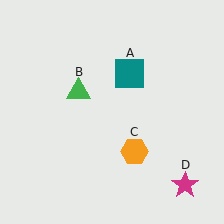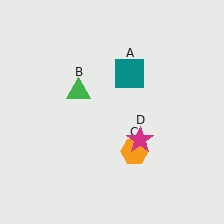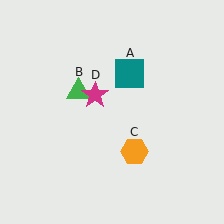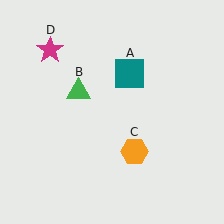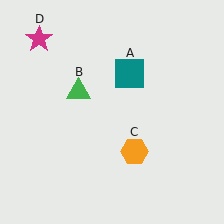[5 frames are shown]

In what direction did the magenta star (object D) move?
The magenta star (object D) moved up and to the left.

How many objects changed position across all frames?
1 object changed position: magenta star (object D).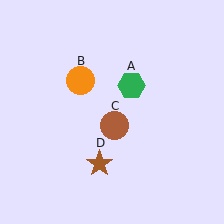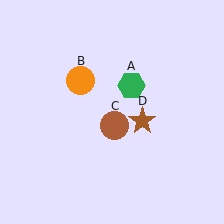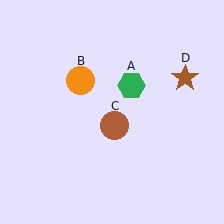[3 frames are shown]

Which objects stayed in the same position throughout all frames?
Green hexagon (object A) and orange circle (object B) and brown circle (object C) remained stationary.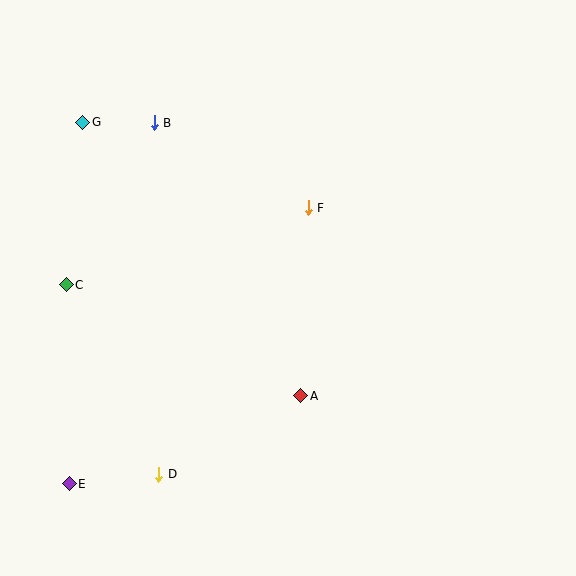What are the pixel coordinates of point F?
Point F is at (308, 208).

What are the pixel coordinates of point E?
Point E is at (69, 484).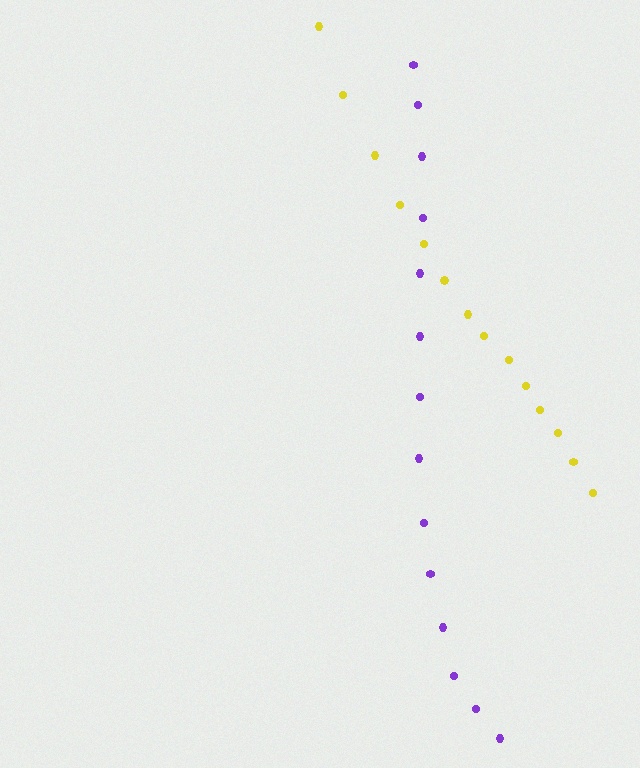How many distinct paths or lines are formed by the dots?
There are 2 distinct paths.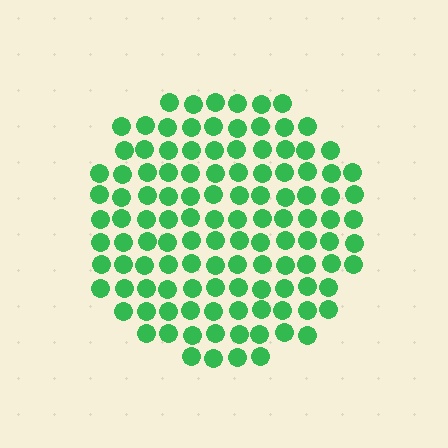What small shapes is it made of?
It is made of small circles.